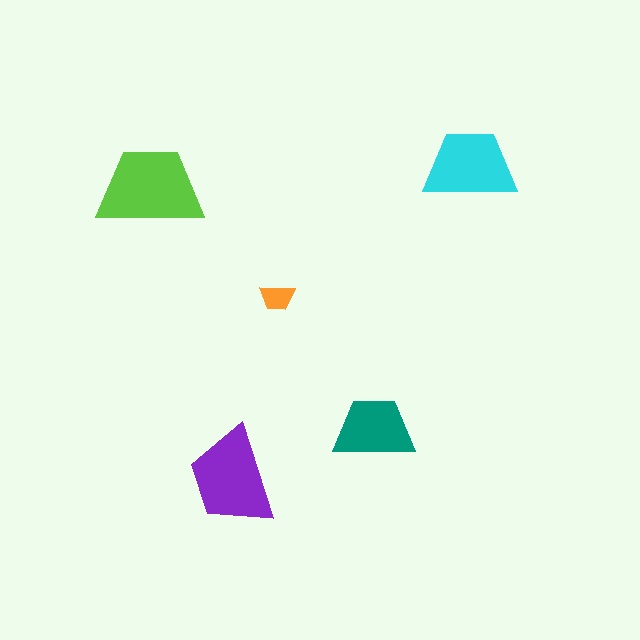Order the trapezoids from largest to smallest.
the lime one, the purple one, the cyan one, the teal one, the orange one.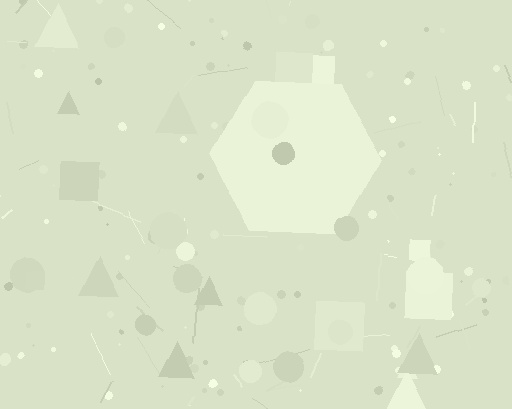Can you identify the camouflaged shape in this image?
The camouflaged shape is a hexagon.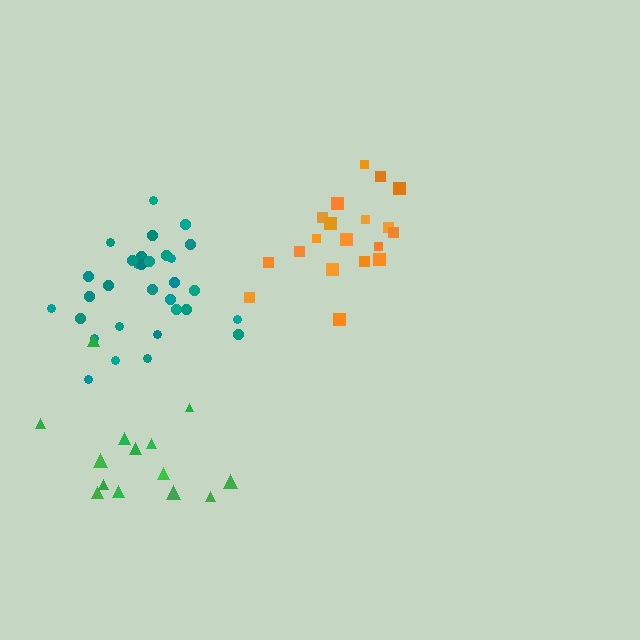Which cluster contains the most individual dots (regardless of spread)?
Teal (31).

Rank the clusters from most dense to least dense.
teal, orange, green.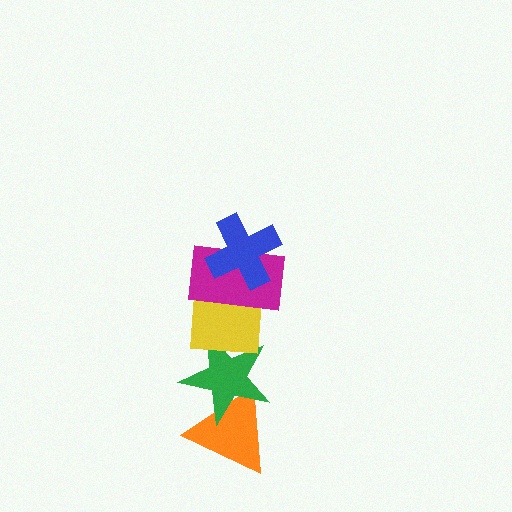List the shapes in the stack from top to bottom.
From top to bottom: the blue cross, the magenta rectangle, the yellow square, the green star, the orange triangle.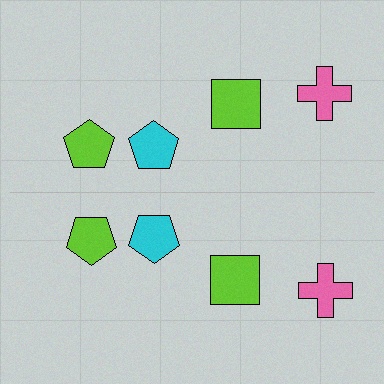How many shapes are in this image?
There are 8 shapes in this image.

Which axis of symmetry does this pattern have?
The pattern has a horizontal axis of symmetry running through the center of the image.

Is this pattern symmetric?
Yes, this pattern has bilateral (reflection) symmetry.